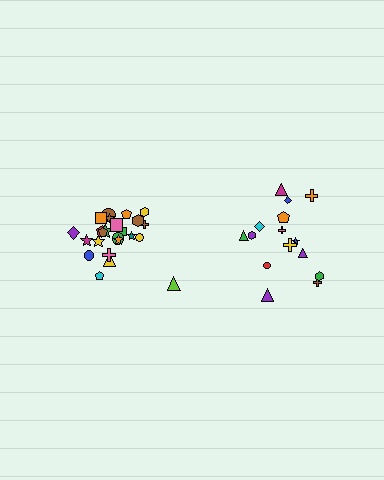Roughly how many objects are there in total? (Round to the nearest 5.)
Roughly 40 objects in total.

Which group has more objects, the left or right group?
The left group.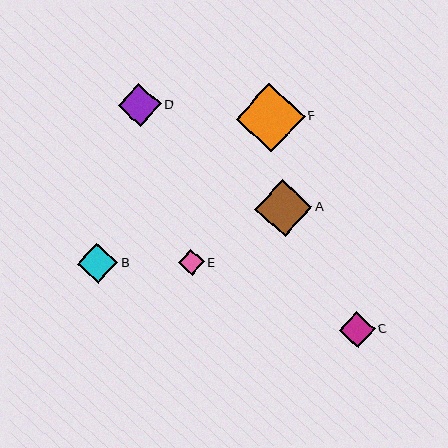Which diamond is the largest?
Diamond F is the largest with a size of approximately 69 pixels.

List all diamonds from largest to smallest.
From largest to smallest: F, A, D, B, C, E.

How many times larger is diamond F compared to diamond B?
Diamond F is approximately 1.7 times the size of diamond B.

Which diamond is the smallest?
Diamond E is the smallest with a size of approximately 26 pixels.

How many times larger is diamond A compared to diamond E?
Diamond A is approximately 2.2 times the size of diamond E.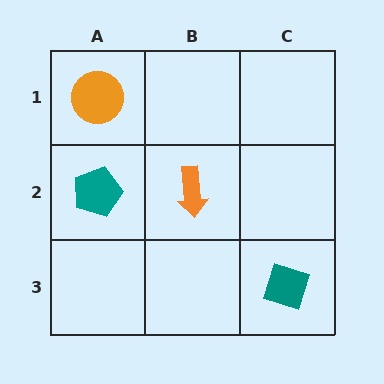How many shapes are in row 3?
1 shape.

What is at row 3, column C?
A teal diamond.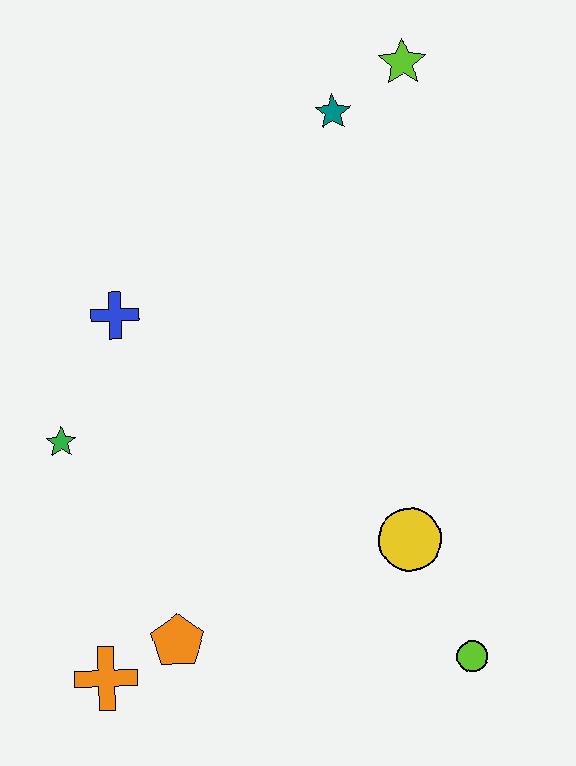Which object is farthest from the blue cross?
The lime circle is farthest from the blue cross.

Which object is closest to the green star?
The blue cross is closest to the green star.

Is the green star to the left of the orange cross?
Yes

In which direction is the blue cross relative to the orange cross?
The blue cross is above the orange cross.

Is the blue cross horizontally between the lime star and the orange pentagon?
No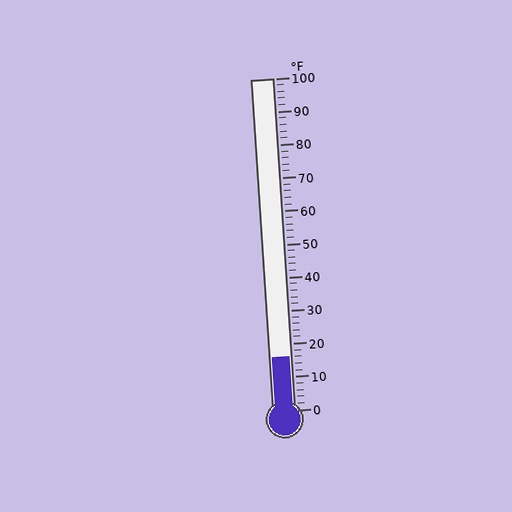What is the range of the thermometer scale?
The thermometer scale ranges from 0°F to 100°F.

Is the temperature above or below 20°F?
The temperature is below 20°F.